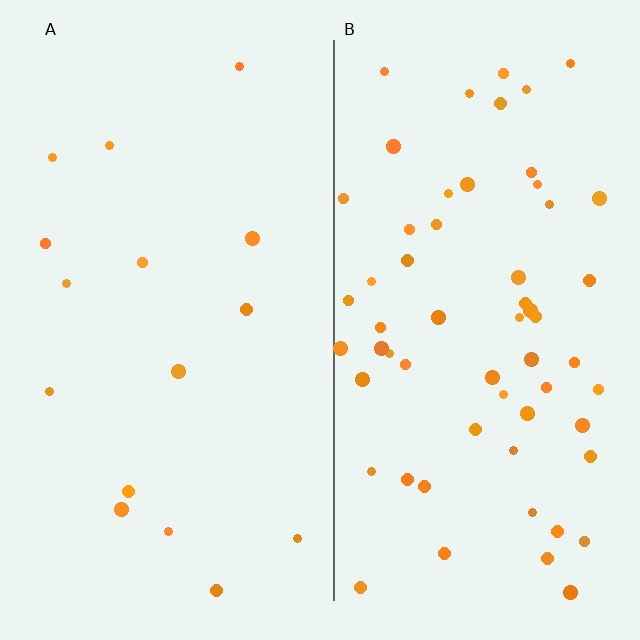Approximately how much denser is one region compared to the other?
Approximately 3.9× — region B over region A.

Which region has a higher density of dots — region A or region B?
B (the right).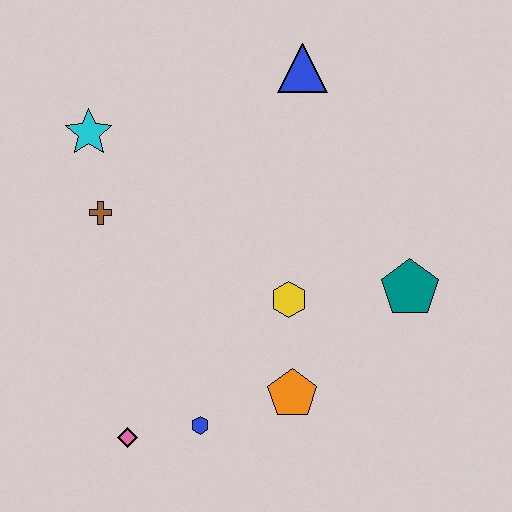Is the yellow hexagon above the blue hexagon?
Yes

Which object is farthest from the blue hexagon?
The blue triangle is farthest from the blue hexagon.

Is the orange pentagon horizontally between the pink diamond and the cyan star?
No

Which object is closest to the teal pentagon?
The yellow hexagon is closest to the teal pentagon.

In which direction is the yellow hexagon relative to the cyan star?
The yellow hexagon is to the right of the cyan star.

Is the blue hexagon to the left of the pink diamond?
No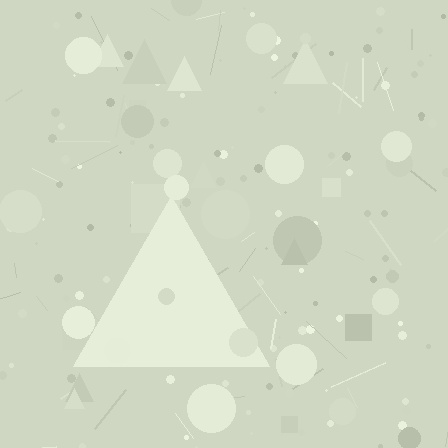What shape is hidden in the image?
A triangle is hidden in the image.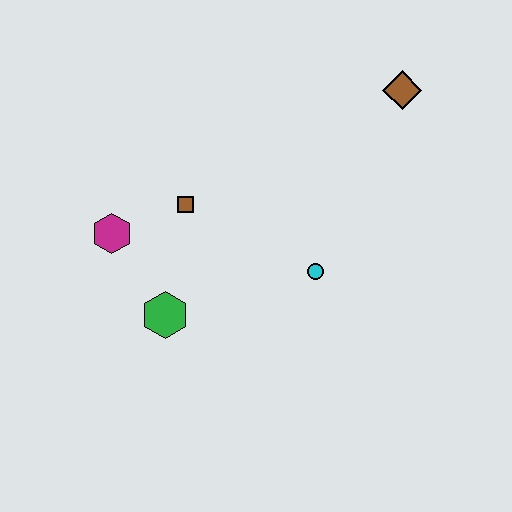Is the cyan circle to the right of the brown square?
Yes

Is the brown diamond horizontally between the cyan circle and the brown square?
No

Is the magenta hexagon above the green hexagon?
Yes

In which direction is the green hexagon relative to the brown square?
The green hexagon is below the brown square.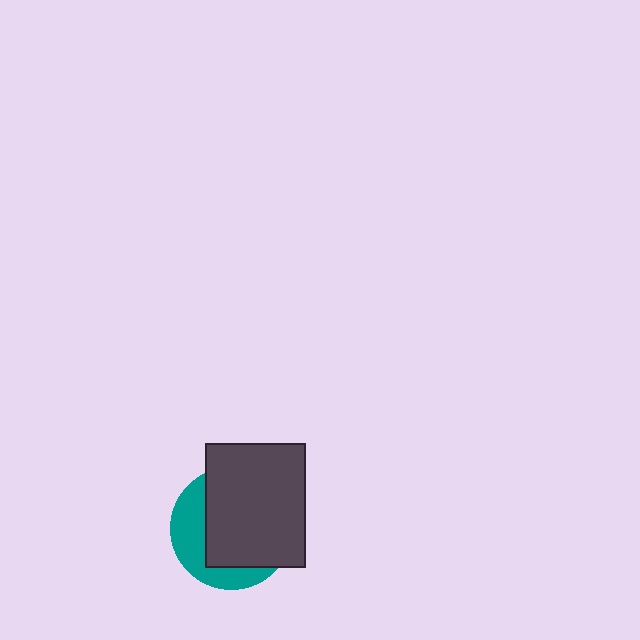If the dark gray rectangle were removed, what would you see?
You would see the complete teal circle.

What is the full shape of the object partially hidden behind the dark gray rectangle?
The partially hidden object is a teal circle.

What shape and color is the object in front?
The object in front is a dark gray rectangle.